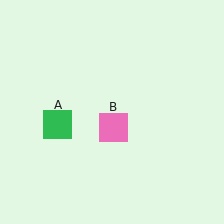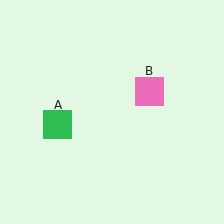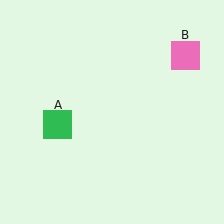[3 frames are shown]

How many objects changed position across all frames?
1 object changed position: pink square (object B).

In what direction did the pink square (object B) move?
The pink square (object B) moved up and to the right.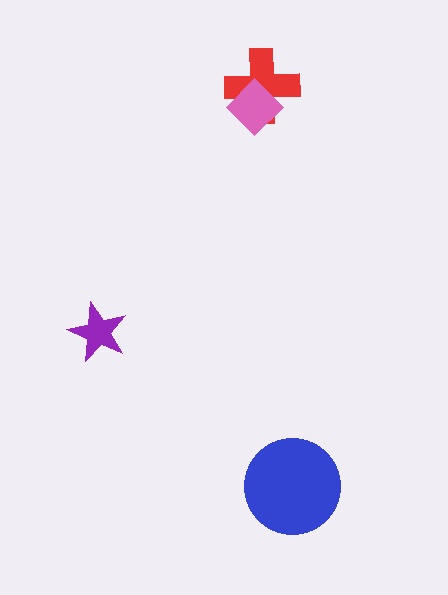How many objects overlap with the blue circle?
0 objects overlap with the blue circle.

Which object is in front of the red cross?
The pink diamond is in front of the red cross.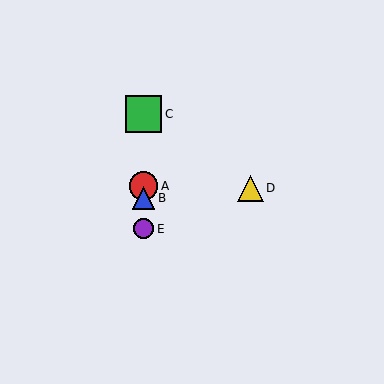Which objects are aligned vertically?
Objects A, B, C, E are aligned vertically.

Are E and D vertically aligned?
No, E is at x≈144 and D is at x≈250.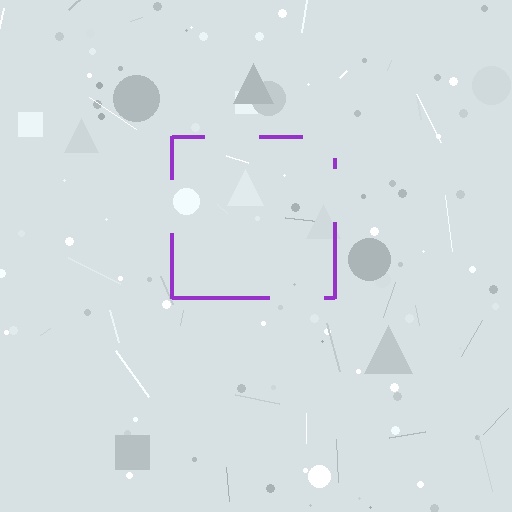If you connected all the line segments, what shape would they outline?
They would outline a square.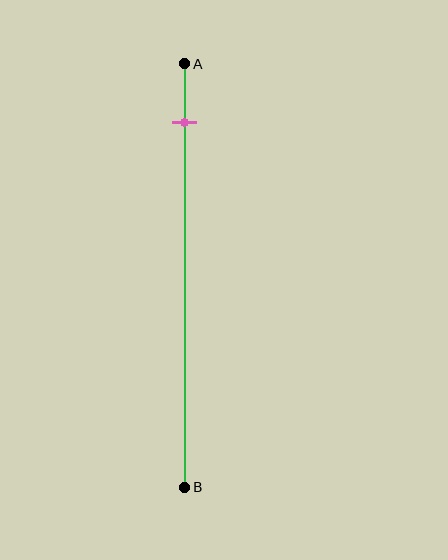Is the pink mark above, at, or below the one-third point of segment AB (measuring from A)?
The pink mark is above the one-third point of segment AB.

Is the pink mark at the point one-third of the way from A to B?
No, the mark is at about 15% from A, not at the 33% one-third point.